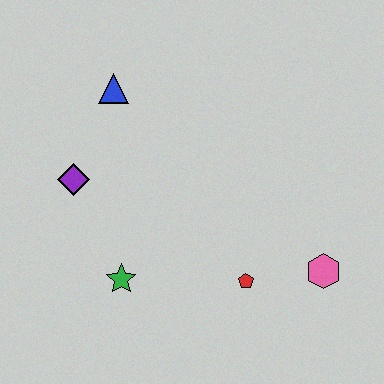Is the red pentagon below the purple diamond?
Yes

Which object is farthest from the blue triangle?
The pink hexagon is farthest from the blue triangle.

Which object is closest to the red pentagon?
The pink hexagon is closest to the red pentagon.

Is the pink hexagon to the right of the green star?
Yes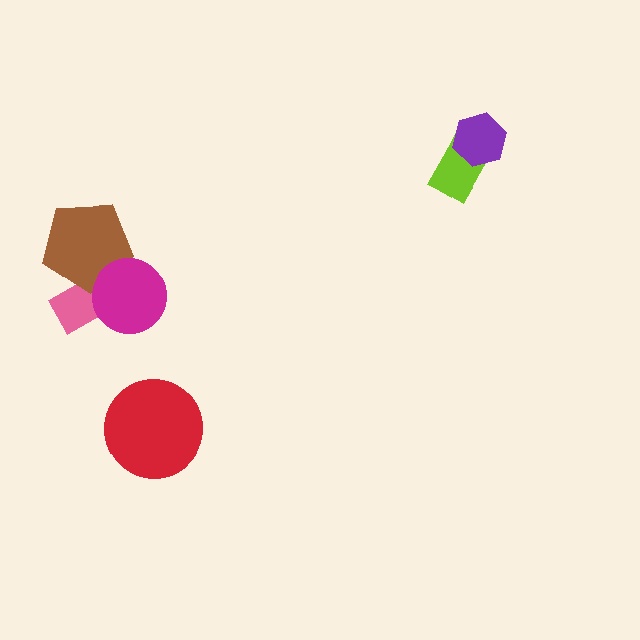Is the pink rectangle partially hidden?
Yes, it is partially covered by another shape.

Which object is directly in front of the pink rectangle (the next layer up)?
The brown pentagon is directly in front of the pink rectangle.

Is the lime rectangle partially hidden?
Yes, it is partially covered by another shape.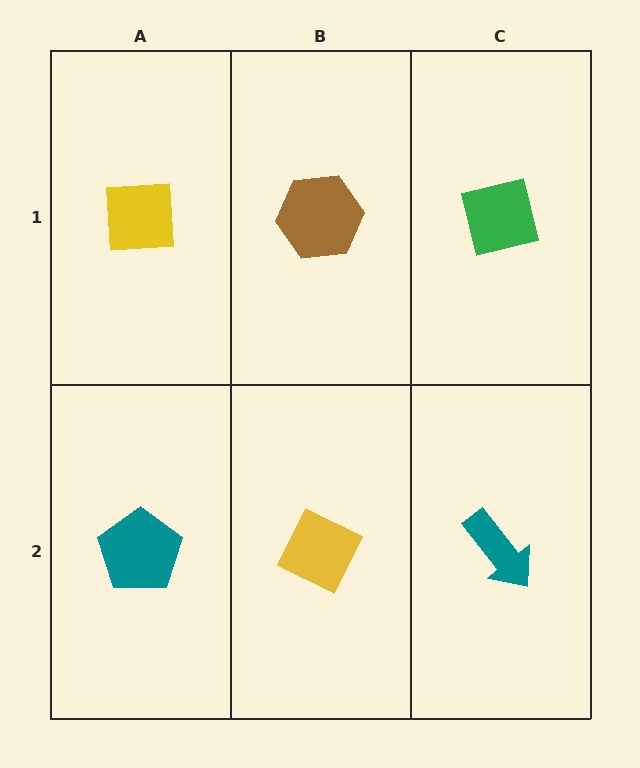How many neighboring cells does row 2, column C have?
2.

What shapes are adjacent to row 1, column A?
A teal pentagon (row 2, column A), a brown hexagon (row 1, column B).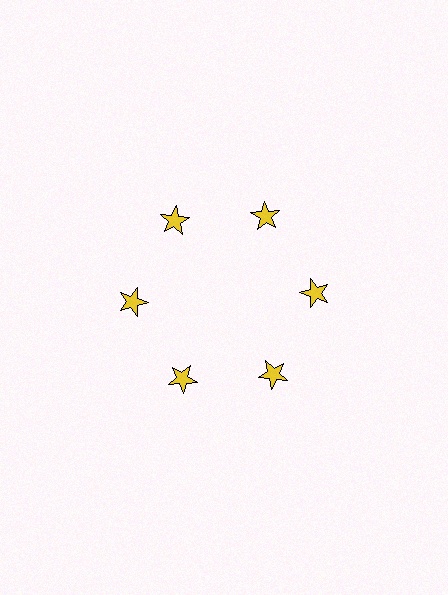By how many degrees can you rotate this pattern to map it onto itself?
The pattern maps onto itself every 60 degrees of rotation.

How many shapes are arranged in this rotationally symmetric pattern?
There are 6 shapes, arranged in 6 groups of 1.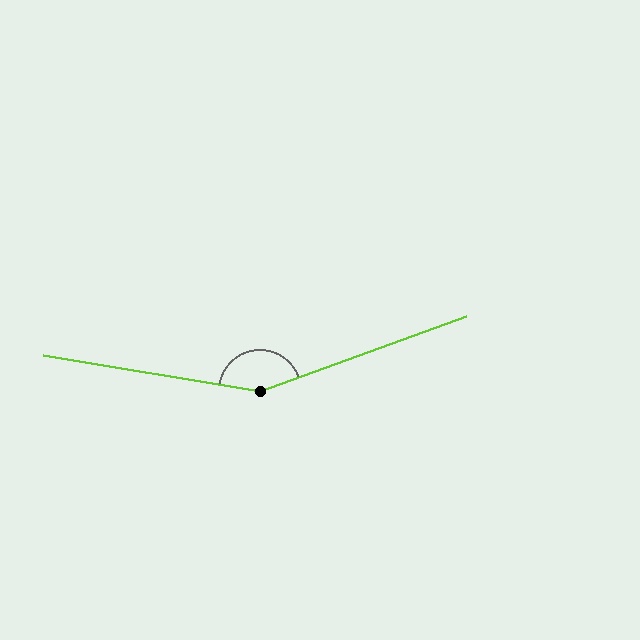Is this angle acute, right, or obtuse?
It is obtuse.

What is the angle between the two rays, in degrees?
Approximately 151 degrees.